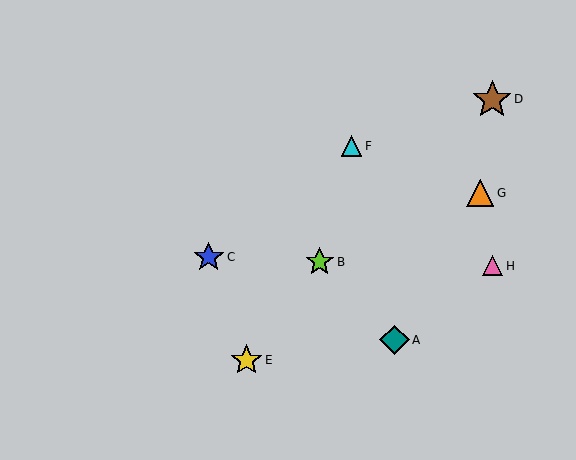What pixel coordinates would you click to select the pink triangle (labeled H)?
Click at (493, 266) to select the pink triangle H.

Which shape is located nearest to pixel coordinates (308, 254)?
The lime star (labeled B) at (320, 262) is nearest to that location.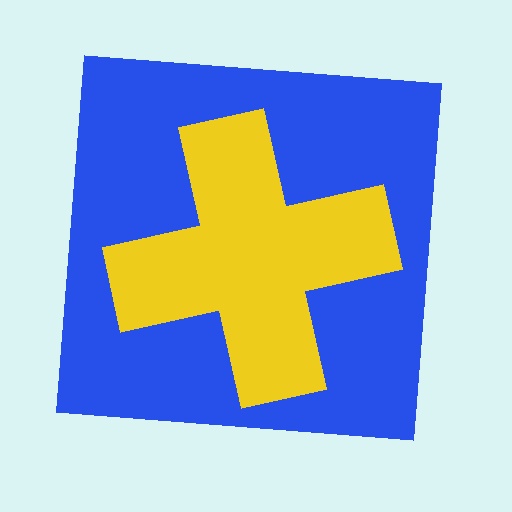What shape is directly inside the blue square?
The yellow cross.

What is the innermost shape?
The yellow cross.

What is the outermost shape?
The blue square.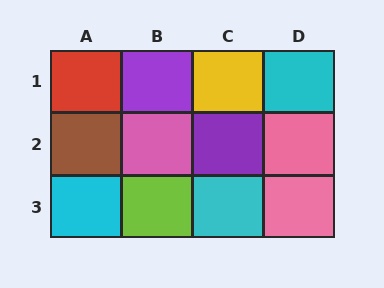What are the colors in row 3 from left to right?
Cyan, lime, cyan, pink.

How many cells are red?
1 cell is red.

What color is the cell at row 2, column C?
Purple.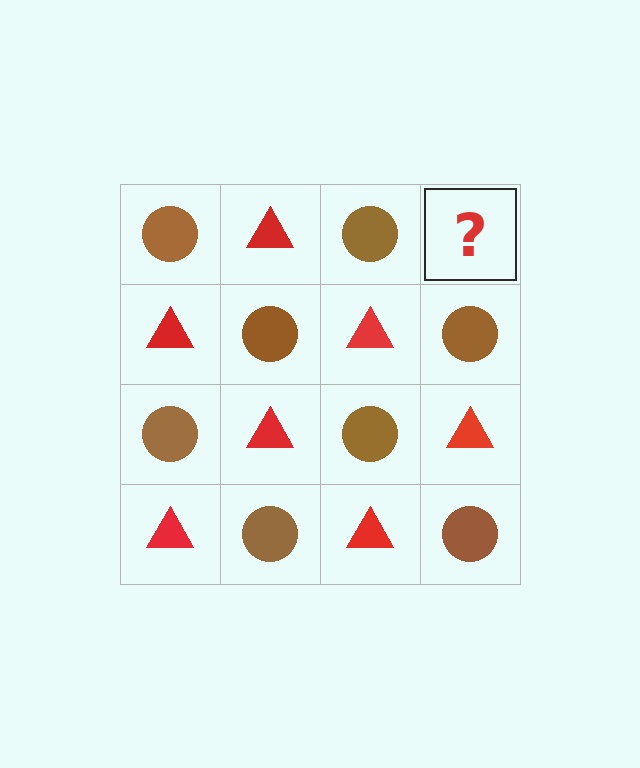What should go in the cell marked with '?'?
The missing cell should contain a red triangle.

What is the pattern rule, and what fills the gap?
The rule is that it alternates brown circle and red triangle in a checkerboard pattern. The gap should be filled with a red triangle.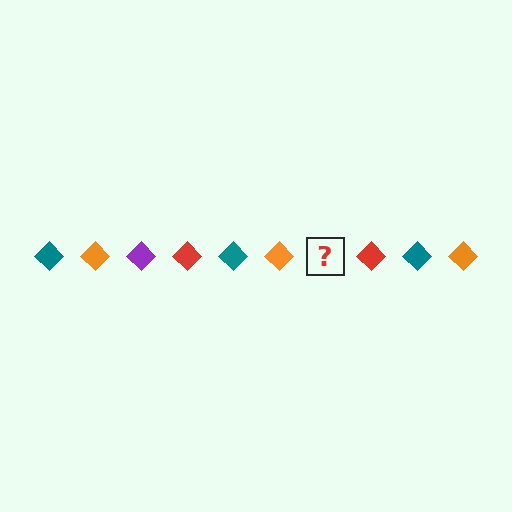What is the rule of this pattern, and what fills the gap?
The rule is that the pattern cycles through teal, orange, purple, red diamonds. The gap should be filled with a purple diamond.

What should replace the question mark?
The question mark should be replaced with a purple diamond.